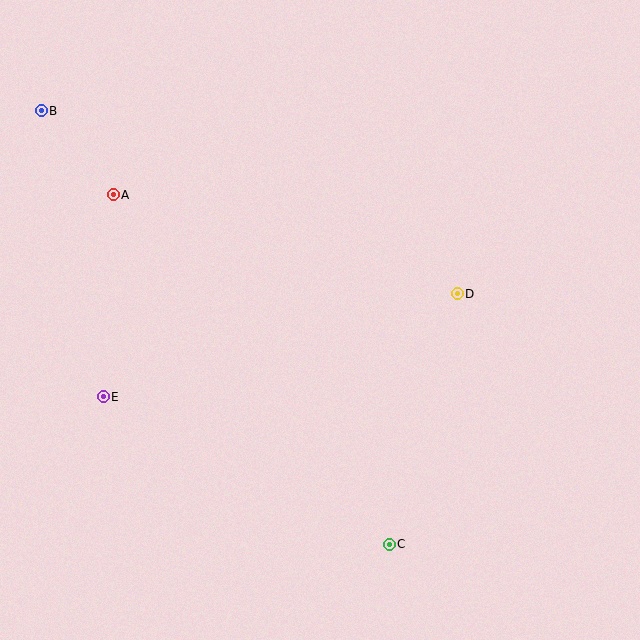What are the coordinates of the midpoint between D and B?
The midpoint between D and B is at (249, 202).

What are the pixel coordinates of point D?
Point D is at (457, 294).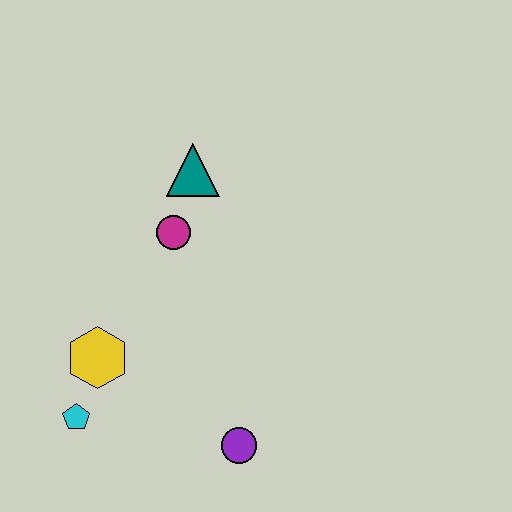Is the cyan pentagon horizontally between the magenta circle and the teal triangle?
No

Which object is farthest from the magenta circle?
The purple circle is farthest from the magenta circle.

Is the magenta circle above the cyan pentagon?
Yes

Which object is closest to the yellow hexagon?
The cyan pentagon is closest to the yellow hexagon.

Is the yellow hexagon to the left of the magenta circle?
Yes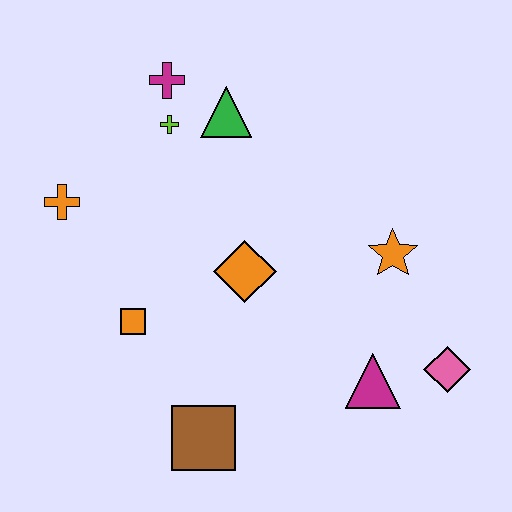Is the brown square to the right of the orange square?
Yes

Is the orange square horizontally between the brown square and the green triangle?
No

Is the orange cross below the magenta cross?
Yes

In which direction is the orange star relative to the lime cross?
The orange star is to the right of the lime cross.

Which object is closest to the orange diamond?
The orange square is closest to the orange diamond.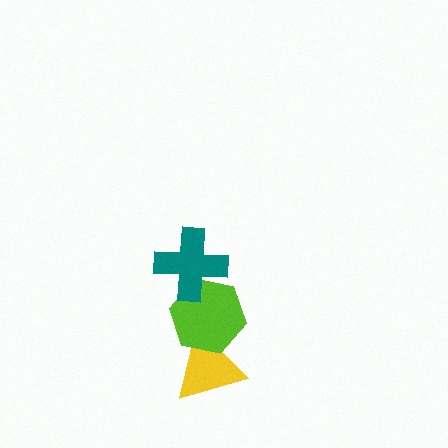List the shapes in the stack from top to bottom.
From top to bottom: the teal cross, the lime hexagon, the yellow triangle.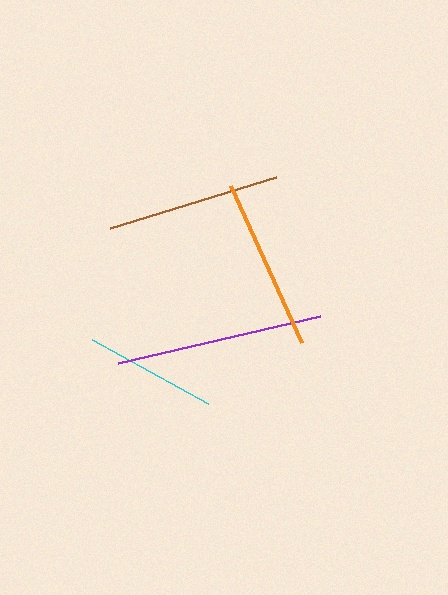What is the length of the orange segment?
The orange segment is approximately 173 pixels long.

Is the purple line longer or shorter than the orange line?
The purple line is longer than the orange line.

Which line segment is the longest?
The purple line is the longest at approximately 207 pixels.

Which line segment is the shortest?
The cyan line is the shortest at approximately 133 pixels.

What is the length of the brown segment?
The brown segment is approximately 174 pixels long.